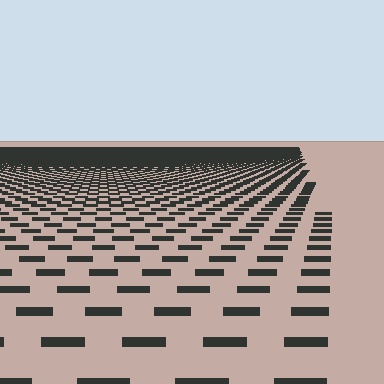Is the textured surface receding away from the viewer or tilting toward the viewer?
The surface is receding away from the viewer. Texture elements get smaller and denser toward the top.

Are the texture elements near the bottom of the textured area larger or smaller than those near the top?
Larger. Near the bottom, elements are closer to the viewer and appear at a bigger on-screen size.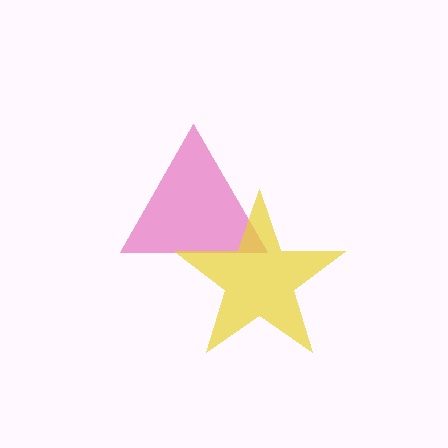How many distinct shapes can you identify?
There are 2 distinct shapes: a magenta triangle, a yellow star.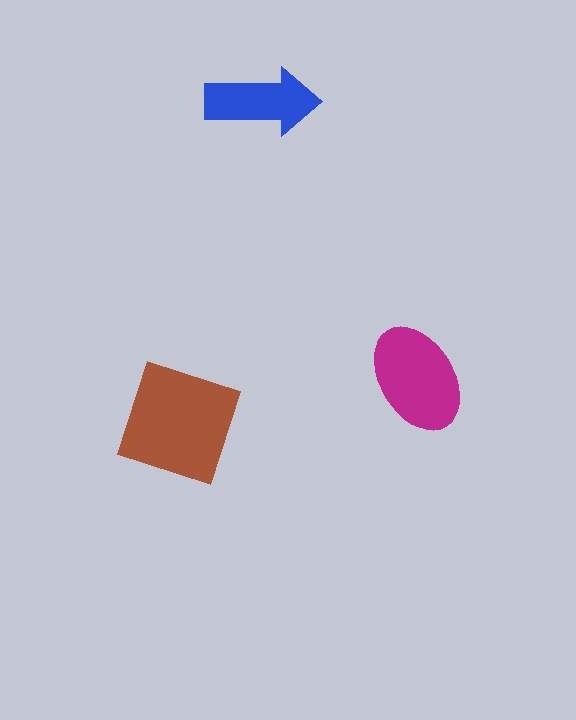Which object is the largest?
The brown square.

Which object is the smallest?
The blue arrow.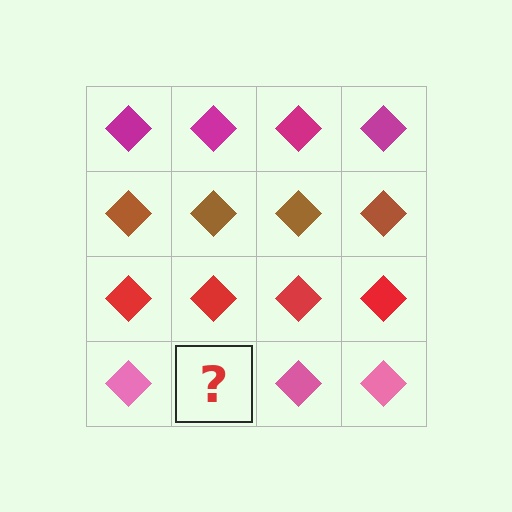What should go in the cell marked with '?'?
The missing cell should contain a pink diamond.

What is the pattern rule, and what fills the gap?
The rule is that each row has a consistent color. The gap should be filled with a pink diamond.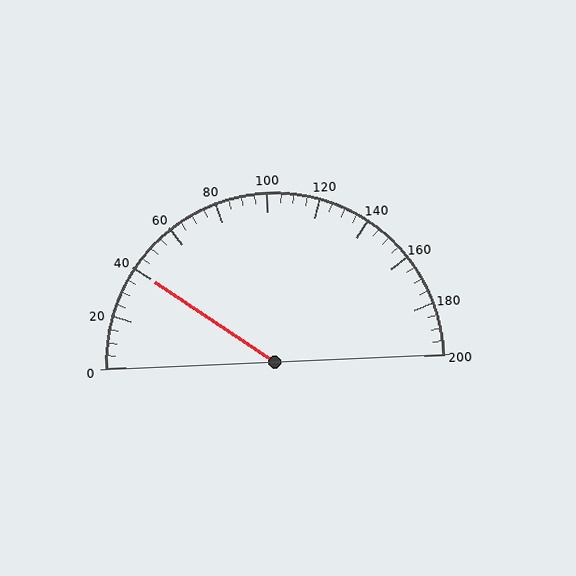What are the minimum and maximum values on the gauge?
The gauge ranges from 0 to 200.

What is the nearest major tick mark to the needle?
The nearest major tick mark is 40.